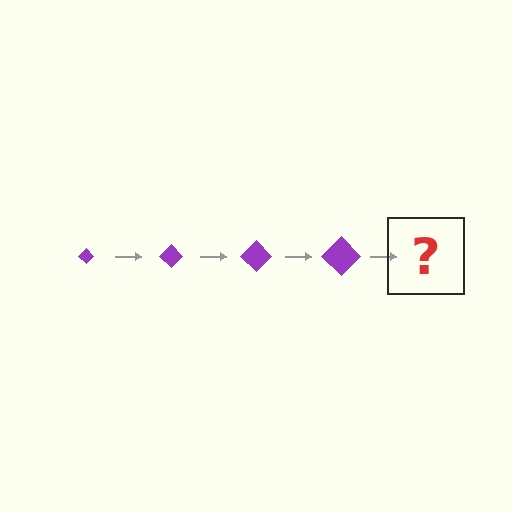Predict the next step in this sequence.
The next step is a purple diamond, larger than the previous one.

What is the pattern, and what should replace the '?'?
The pattern is that the diamond gets progressively larger each step. The '?' should be a purple diamond, larger than the previous one.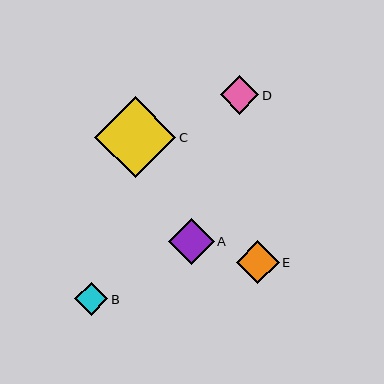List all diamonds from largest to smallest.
From largest to smallest: C, A, E, D, B.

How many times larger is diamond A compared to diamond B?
Diamond A is approximately 1.4 times the size of diamond B.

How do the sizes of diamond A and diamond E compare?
Diamond A and diamond E are approximately the same size.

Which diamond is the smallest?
Diamond B is the smallest with a size of approximately 33 pixels.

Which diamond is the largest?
Diamond C is the largest with a size of approximately 81 pixels.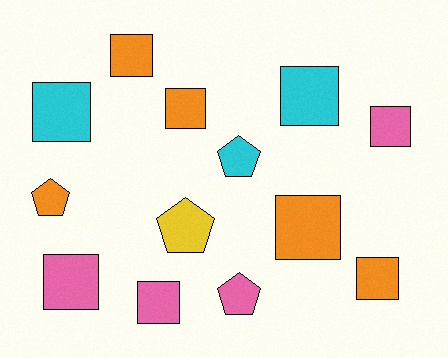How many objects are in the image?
There are 13 objects.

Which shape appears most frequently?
Square, with 9 objects.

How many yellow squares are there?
There are no yellow squares.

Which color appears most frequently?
Orange, with 5 objects.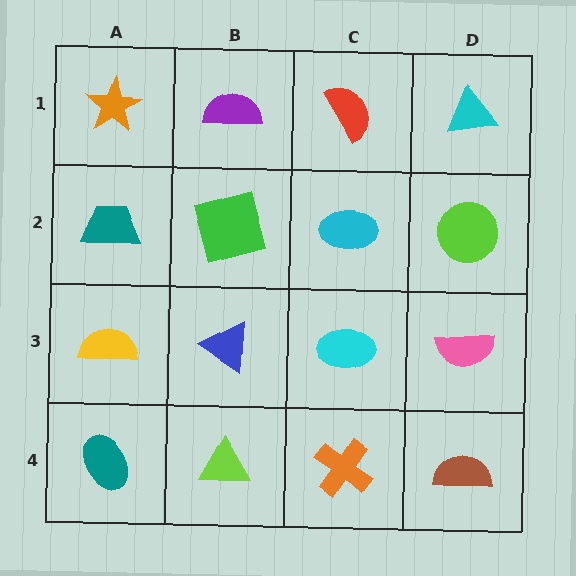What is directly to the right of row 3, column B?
A cyan ellipse.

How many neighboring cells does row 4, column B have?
3.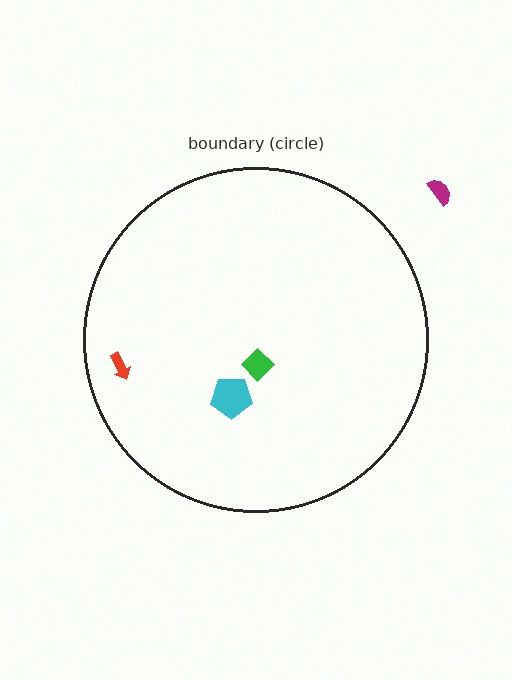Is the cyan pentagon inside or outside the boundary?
Inside.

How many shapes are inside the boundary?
3 inside, 1 outside.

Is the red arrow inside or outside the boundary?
Inside.